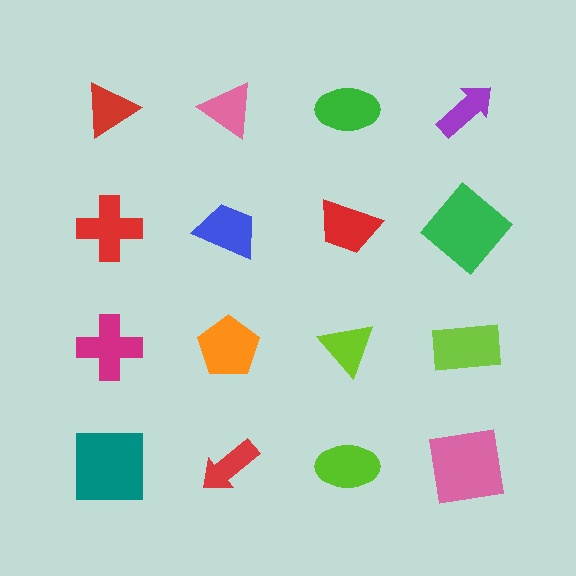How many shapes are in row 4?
4 shapes.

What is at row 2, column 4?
A green diamond.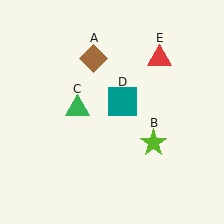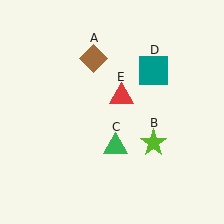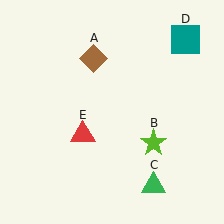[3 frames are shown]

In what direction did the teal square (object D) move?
The teal square (object D) moved up and to the right.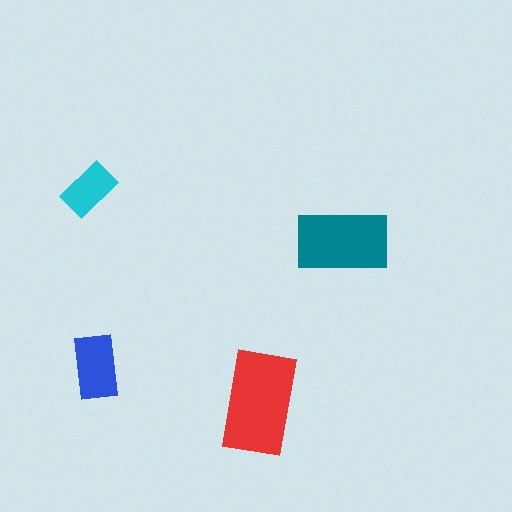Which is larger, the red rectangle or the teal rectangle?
The red one.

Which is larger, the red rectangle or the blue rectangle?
The red one.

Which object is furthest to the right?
The teal rectangle is rightmost.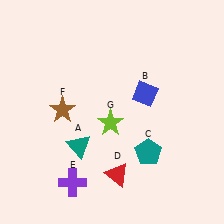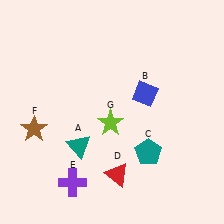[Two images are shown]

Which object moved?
The brown star (F) moved left.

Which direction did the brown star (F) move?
The brown star (F) moved left.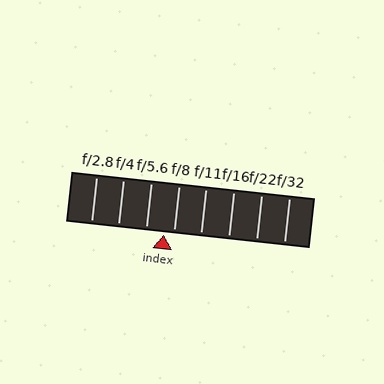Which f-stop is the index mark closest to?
The index mark is closest to f/8.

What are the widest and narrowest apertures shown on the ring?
The widest aperture shown is f/2.8 and the narrowest is f/32.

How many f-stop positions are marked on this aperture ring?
There are 8 f-stop positions marked.